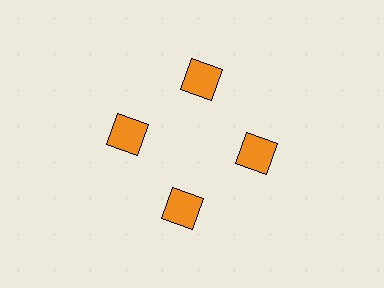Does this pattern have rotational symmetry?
Yes, this pattern has 4-fold rotational symmetry. It looks the same after rotating 90 degrees around the center.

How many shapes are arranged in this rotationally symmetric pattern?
There are 4 shapes, arranged in 4 groups of 1.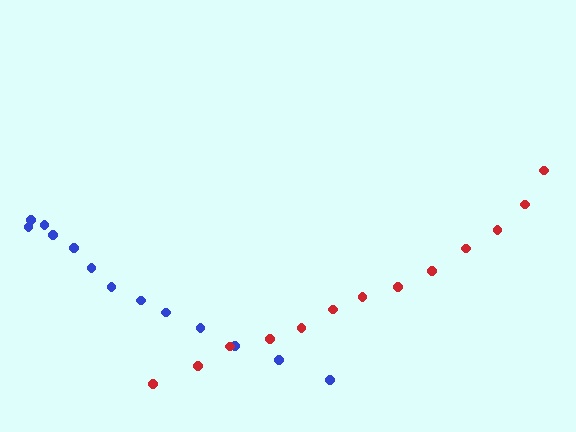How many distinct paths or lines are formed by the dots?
There are 2 distinct paths.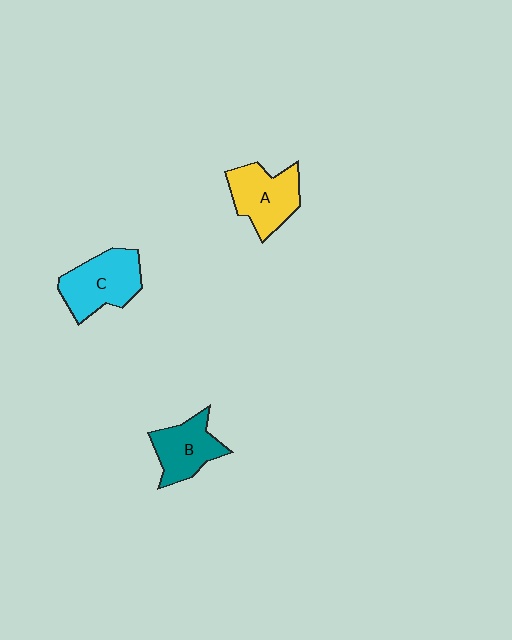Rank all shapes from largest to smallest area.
From largest to smallest: C (cyan), A (yellow), B (teal).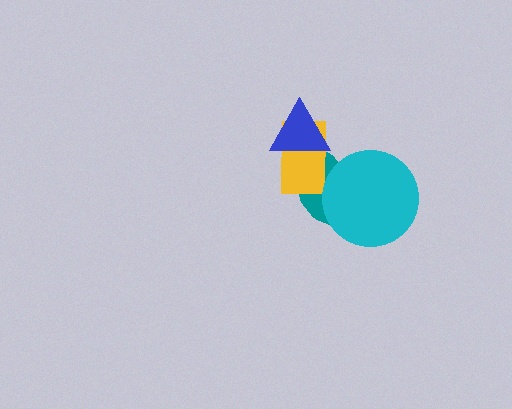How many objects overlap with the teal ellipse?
3 objects overlap with the teal ellipse.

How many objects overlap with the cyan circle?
1 object overlaps with the cyan circle.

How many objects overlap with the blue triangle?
2 objects overlap with the blue triangle.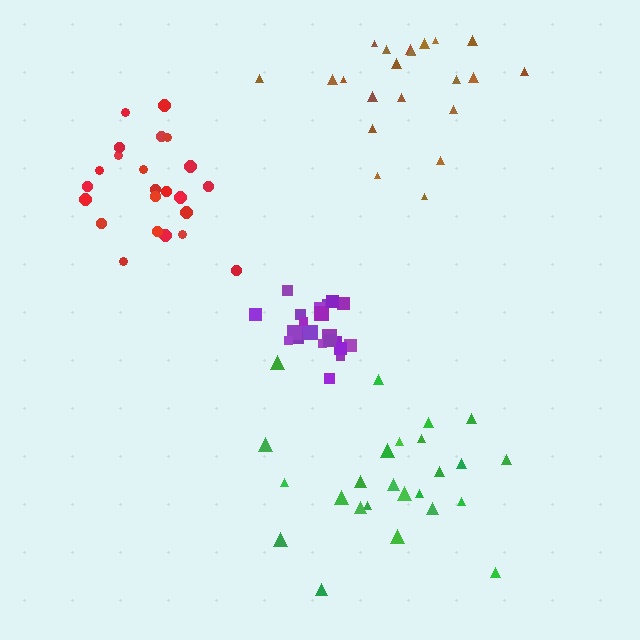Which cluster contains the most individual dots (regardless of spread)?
Green (25).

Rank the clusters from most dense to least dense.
purple, red, green, brown.